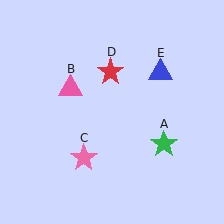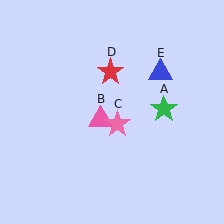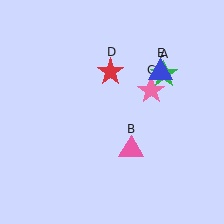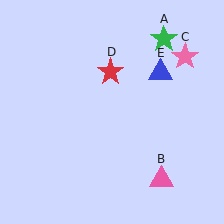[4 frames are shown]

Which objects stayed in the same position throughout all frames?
Red star (object D) and blue triangle (object E) remained stationary.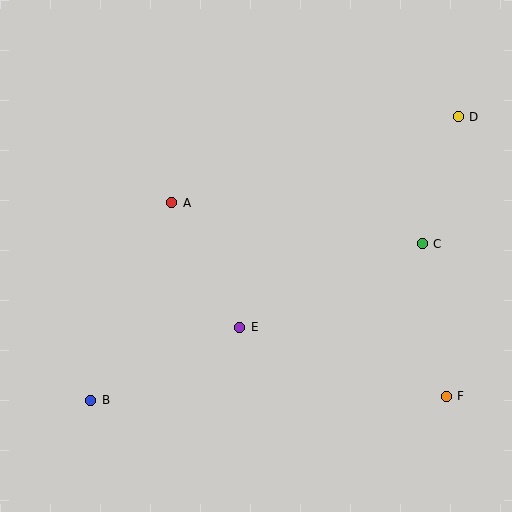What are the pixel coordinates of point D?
Point D is at (458, 117).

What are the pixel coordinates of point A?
Point A is at (172, 203).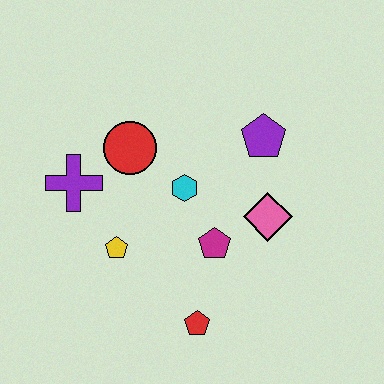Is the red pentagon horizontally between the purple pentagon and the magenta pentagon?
No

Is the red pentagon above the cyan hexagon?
No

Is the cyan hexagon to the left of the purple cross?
No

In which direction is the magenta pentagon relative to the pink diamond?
The magenta pentagon is to the left of the pink diamond.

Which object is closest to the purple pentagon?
The pink diamond is closest to the purple pentagon.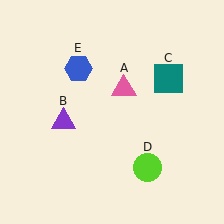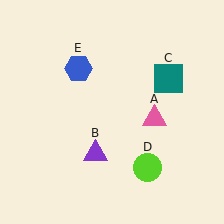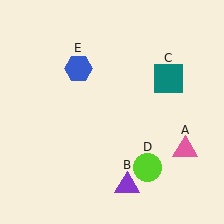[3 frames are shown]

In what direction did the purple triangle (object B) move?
The purple triangle (object B) moved down and to the right.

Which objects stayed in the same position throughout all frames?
Teal square (object C) and lime circle (object D) and blue hexagon (object E) remained stationary.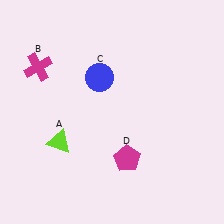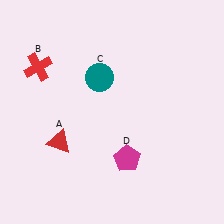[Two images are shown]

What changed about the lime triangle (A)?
In Image 1, A is lime. In Image 2, it changed to red.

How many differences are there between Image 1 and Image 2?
There are 3 differences between the two images.